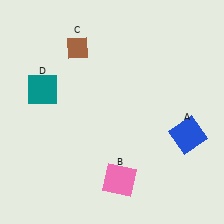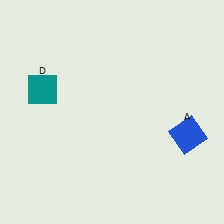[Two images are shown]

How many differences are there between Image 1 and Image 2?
There are 2 differences between the two images.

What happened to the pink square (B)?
The pink square (B) was removed in Image 2. It was in the bottom-right area of Image 1.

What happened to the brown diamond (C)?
The brown diamond (C) was removed in Image 2. It was in the top-left area of Image 1.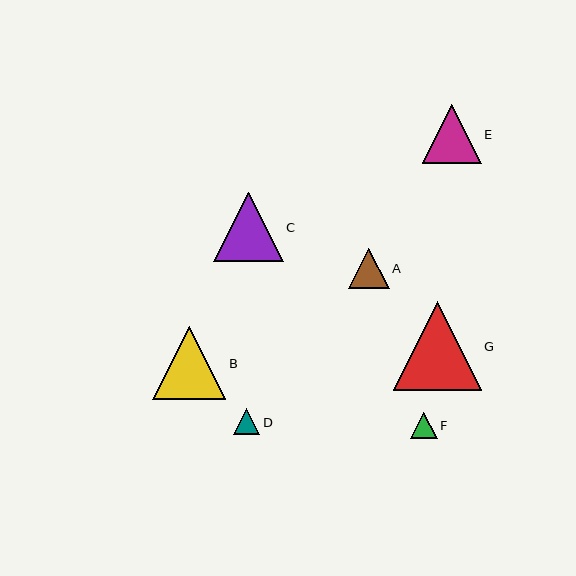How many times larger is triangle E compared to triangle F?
Triangle E is approximately 2.2 times the size of triangle F.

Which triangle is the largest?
Triangle G is the largest with a size of approximately 88 pixels.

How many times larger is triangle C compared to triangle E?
Triangle C is approximately 1.2 times the size of triangle E.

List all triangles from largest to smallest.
From largest to smallest: G, B, C, E, A, F, D.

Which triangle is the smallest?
Triangle D is the smallest with a size of approximately 26 pixels.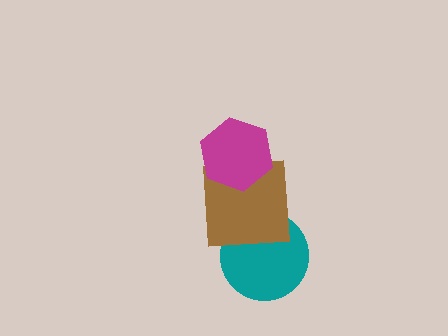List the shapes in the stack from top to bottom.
From top to bottom: the magenta hexagon, the brown square, the teal circle.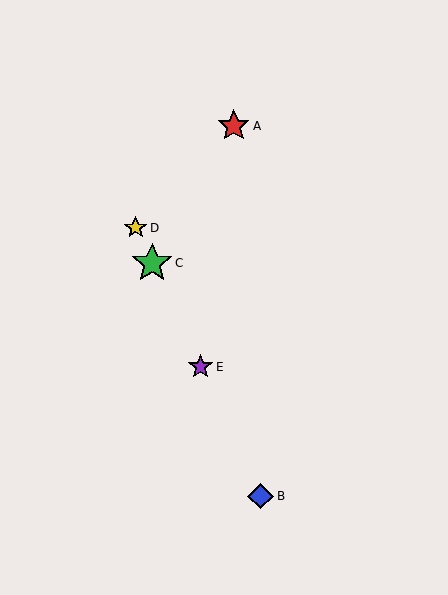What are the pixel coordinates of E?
Object E is at (200, 367).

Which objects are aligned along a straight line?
Objects B, C, D, E are aligned along a straight line.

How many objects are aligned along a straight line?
4 objects (B, C, D, E) are aligned along a straight line.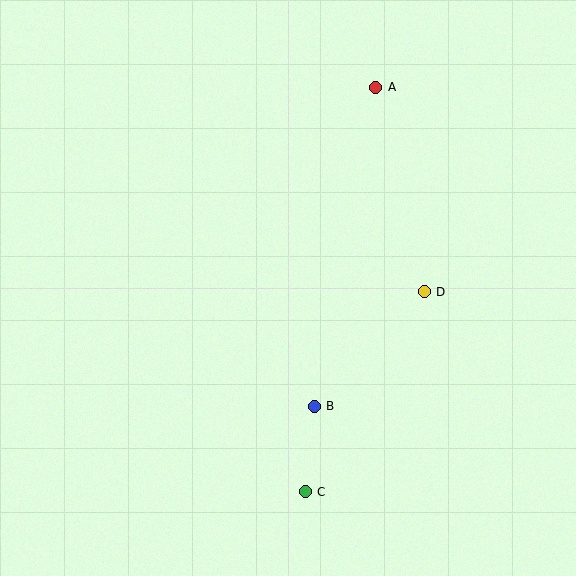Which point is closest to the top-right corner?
Point A is closest to the top-right corner.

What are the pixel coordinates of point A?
Point A is at (376, 87).